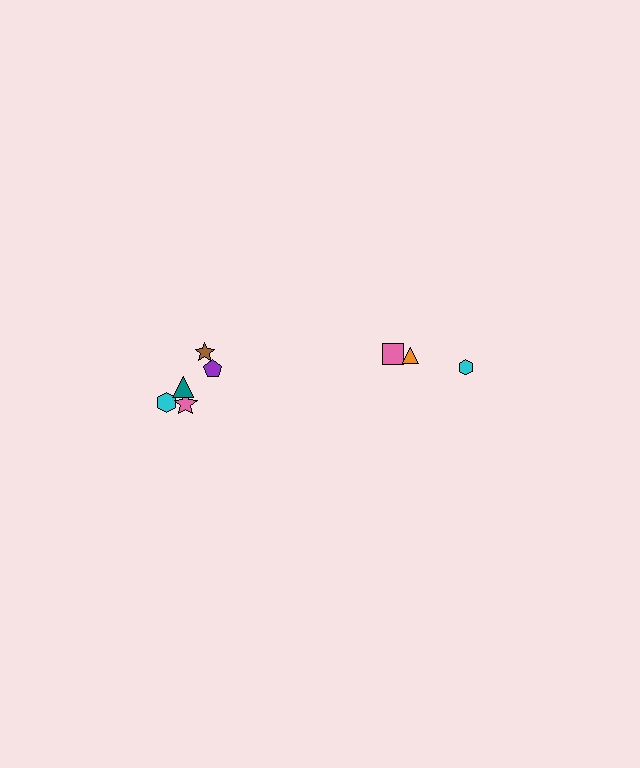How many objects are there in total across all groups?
There are 8 objects.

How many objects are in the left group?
There are 5 objects.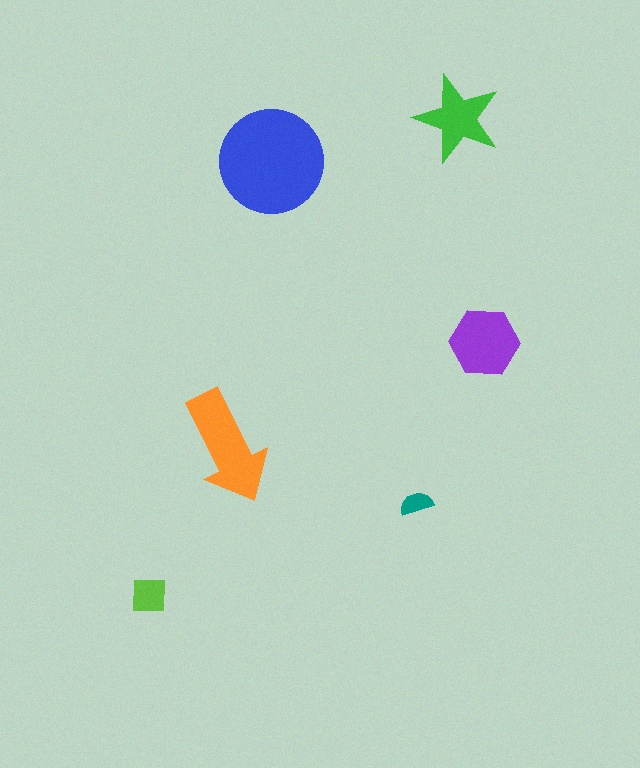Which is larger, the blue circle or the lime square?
The blue circle.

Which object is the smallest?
The teal semicircle.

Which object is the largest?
The blue circle.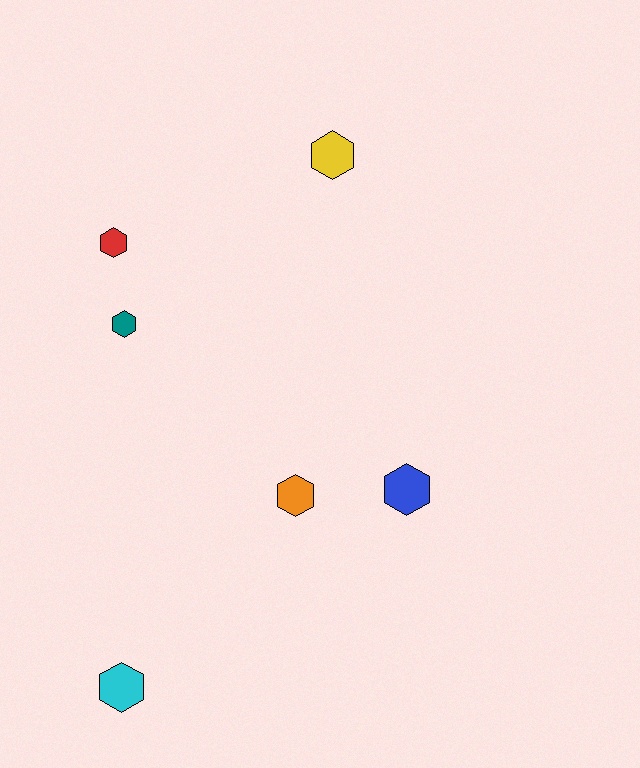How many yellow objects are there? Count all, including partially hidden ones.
There is 1 yellow object.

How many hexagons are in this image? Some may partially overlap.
There are 6 hexagons.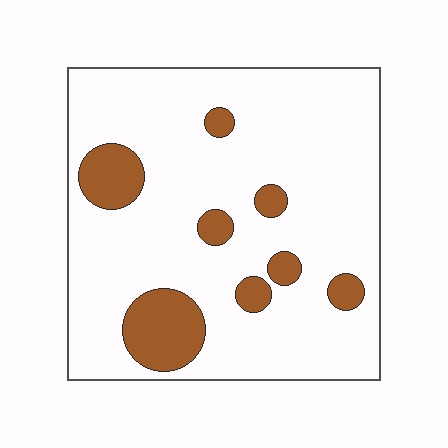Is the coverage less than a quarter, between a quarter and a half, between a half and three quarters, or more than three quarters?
Less than a quarter.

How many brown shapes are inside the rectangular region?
8.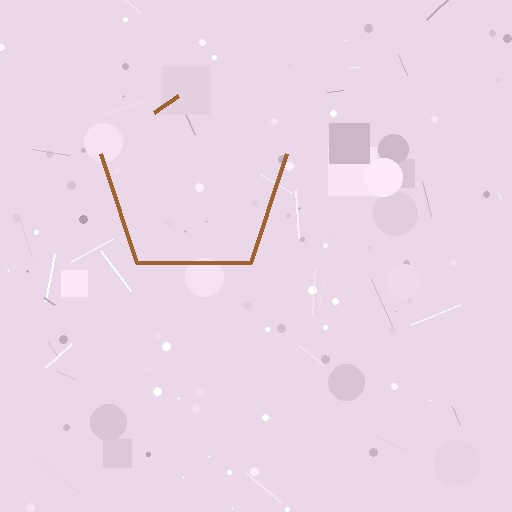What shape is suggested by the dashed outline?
The dashed outline suggests a pentagon.